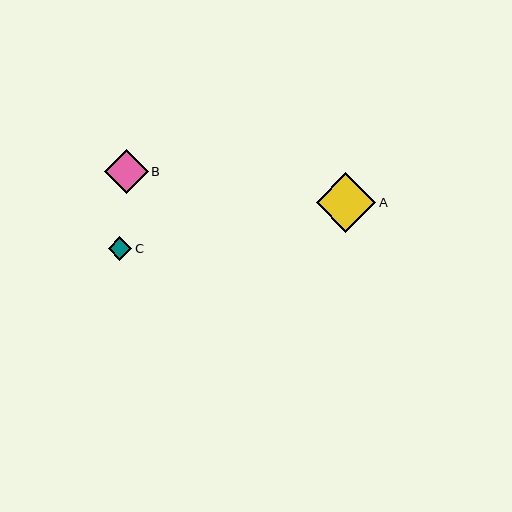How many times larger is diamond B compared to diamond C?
Diamond B is approximately 1.9 times the size of diamond C.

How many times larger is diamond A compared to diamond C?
Diamond A is approximately 2.6 times the size of diamond C.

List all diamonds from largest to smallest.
From largest to smallest: A, B, C.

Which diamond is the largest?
Diamond A is the largest with a size of approximately 60 pixels.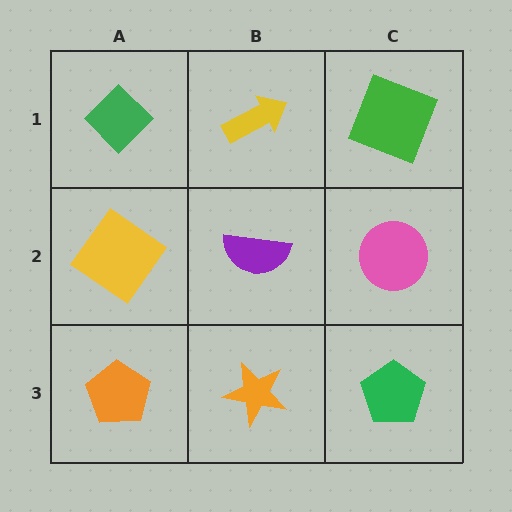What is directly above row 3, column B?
A purple semicircle.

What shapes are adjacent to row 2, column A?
A green diamond (row 1, column A), an orange pentagon (row 3, column A), a purple semicircle (row 2, column B).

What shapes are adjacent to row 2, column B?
A yellow arrow (row 1, column B), an orange star (row 3, column B), a yellow diamond (row 2, column A), a pink circle (row 2, column C).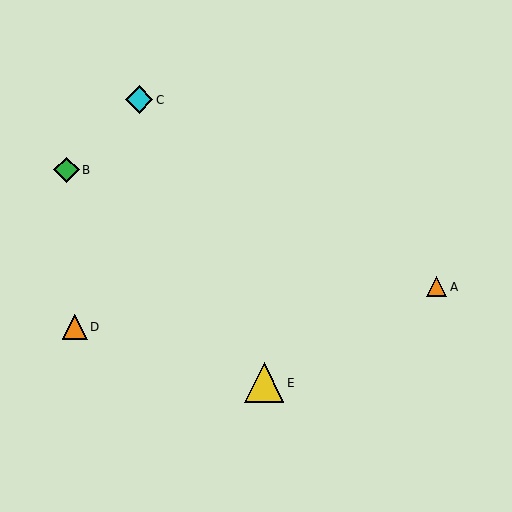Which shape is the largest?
The yellow triangle (labeled E) is the largest.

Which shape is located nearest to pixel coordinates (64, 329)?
The orange triangle (labeled D) at (75, 327) is nearest to that location.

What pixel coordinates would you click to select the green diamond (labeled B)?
Click at (67, 170) to select the green diamond B.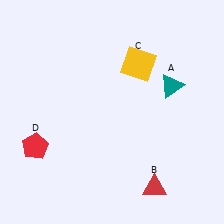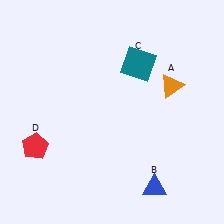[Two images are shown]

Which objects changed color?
A changed from teal to orange. B changed from red to blue. C changed from yellow to teal.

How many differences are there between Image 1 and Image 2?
There are 3 differences between the two images.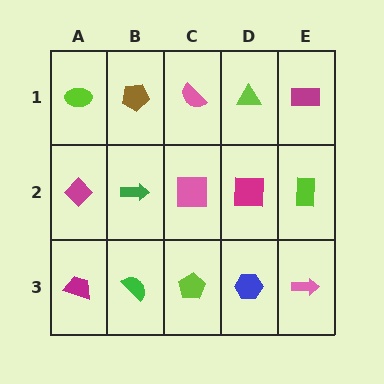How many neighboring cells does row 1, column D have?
3.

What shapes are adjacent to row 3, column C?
A pink square (row 2, column C), a green semicircle (row 3, column B), a blue hexagon (row 3, column D).